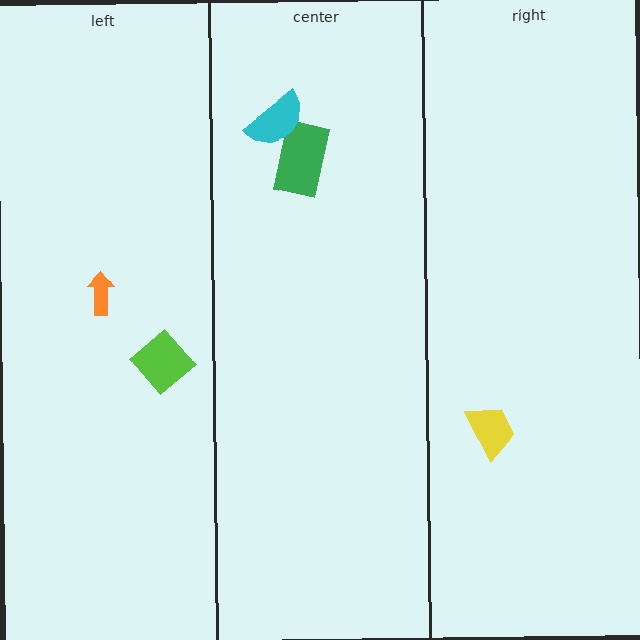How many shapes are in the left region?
2.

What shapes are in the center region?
The green rectangle, the cyan semicircle.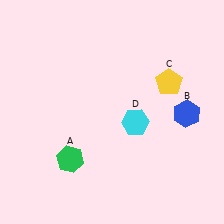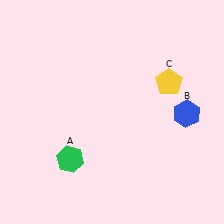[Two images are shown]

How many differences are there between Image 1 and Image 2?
There is 1 difference between the two images.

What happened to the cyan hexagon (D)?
The cyan hexagon (D) was removed in Image 2. It was in the bottom-right area of Image 1.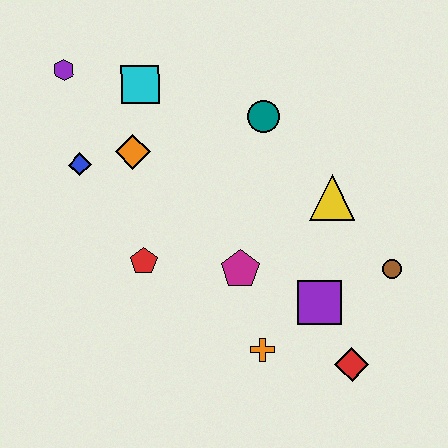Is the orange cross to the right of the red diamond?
No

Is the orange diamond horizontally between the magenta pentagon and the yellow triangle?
No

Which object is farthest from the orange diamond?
The red diamond is farthest from the orange diamond.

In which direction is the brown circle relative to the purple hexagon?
The brown circle is to the right of the purple hexagon.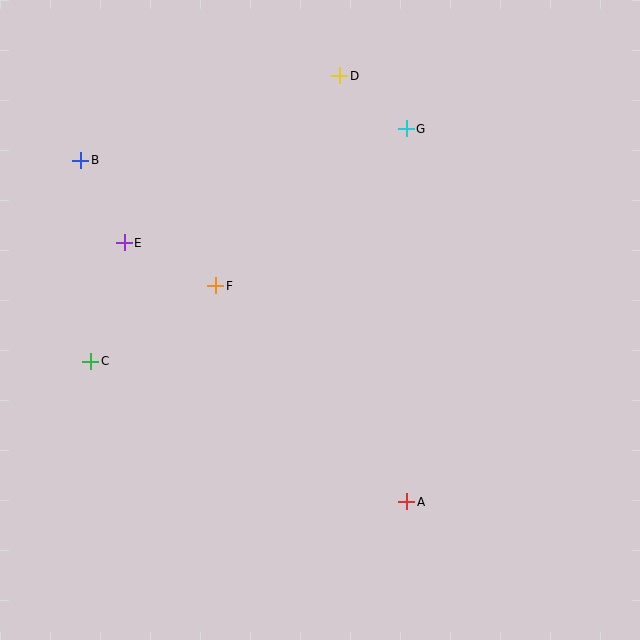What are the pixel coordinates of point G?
Point G is at (406, 129).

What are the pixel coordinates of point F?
Point F is at (216, 286).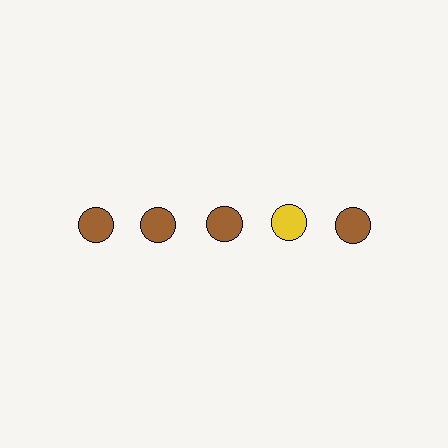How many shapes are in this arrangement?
There are 5 shapes arranged in a grid pattern.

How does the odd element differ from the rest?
It has a different color: yellow instead of brown.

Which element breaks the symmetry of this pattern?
The yellow circle in the top row, second from right column breaks the symmetry. All other shapes are brown circles.